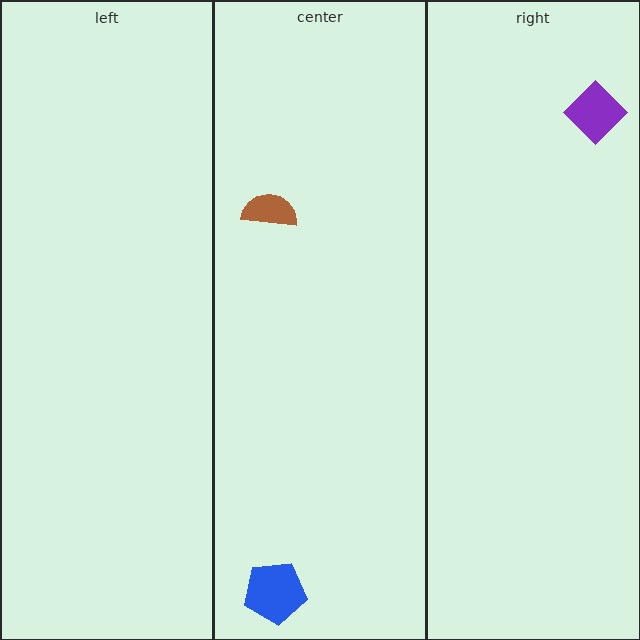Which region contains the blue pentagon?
The center region.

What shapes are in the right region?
The purple diamond.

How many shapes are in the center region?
2.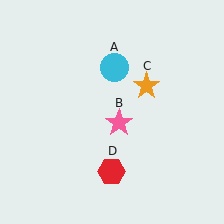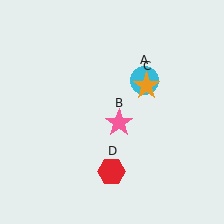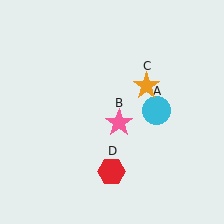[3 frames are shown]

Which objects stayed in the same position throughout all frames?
Pink star (object B) and orange star (object C) and red hexagon (object D) remained stationary.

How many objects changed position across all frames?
1 object changed position: cyan circle (object A).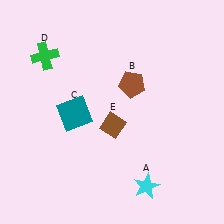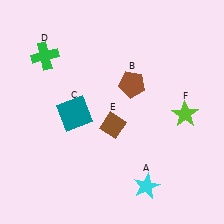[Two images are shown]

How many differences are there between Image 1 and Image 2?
There is 1 difference between the two images.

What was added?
A lime star (F) was added in Image 2.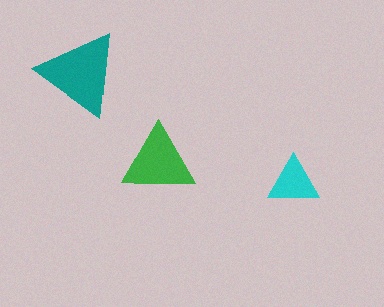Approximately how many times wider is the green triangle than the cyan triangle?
About 1.5 times wider.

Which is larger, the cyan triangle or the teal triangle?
The teal one.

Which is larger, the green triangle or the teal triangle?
The teal one.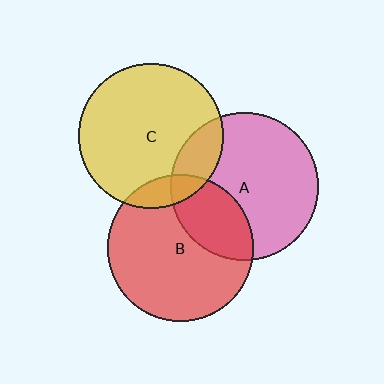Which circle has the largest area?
Circle A (pink).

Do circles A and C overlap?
Yes.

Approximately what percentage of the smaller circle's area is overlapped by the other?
Approximately 15%.